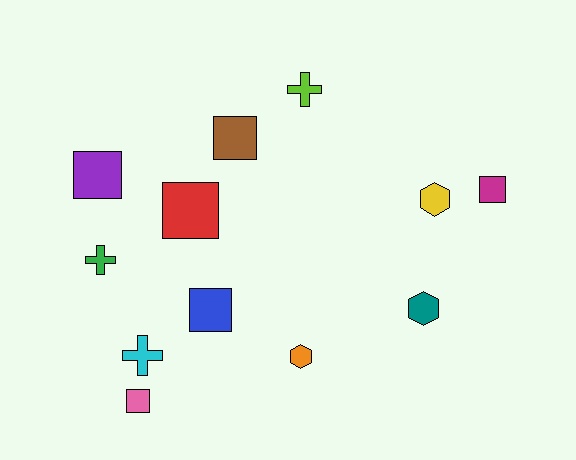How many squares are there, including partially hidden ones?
There are 6 squares.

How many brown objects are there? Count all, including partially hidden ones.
There is 1 brown object.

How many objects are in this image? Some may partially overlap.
There are 12 objects.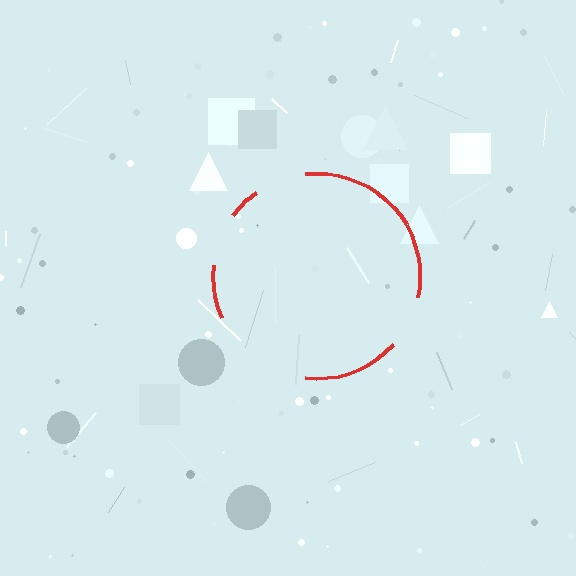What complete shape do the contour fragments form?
The contour fragments form a circle.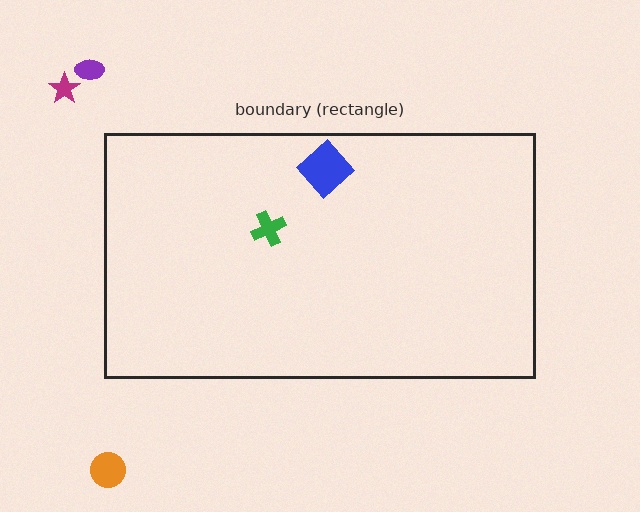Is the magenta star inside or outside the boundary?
Outside.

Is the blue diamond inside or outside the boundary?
Inside.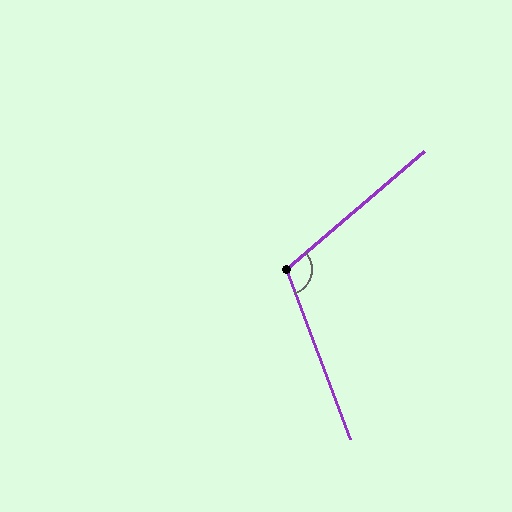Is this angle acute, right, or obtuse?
It is obtuse.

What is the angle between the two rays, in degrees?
Approximately 110 degrees.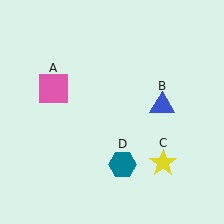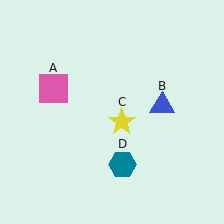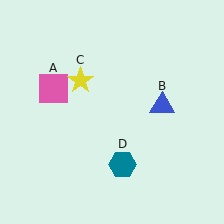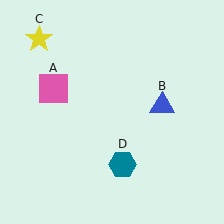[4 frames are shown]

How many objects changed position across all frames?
1 object changed position: yellow star (object C).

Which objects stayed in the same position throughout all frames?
Pink square (object A) and blue triangle (object B) and teal hexagon (object D) remained stationary.